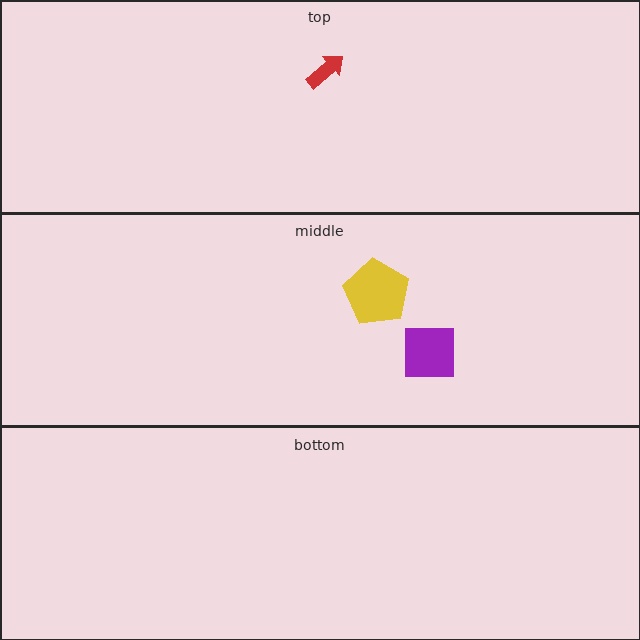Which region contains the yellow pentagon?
The middle region.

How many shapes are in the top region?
1.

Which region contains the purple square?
The middle region.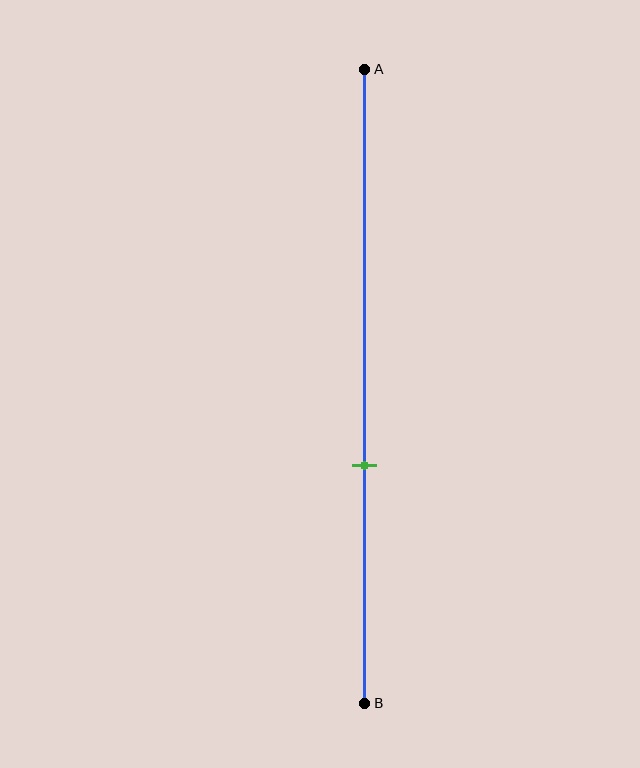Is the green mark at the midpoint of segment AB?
No, the mark is at about 65% from A, not at the 50% midpoint.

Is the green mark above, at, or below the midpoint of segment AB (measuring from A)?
The green mark is below the midpoint of segment AB.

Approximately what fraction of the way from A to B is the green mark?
The green mark is approximately 65% of the way from A to B.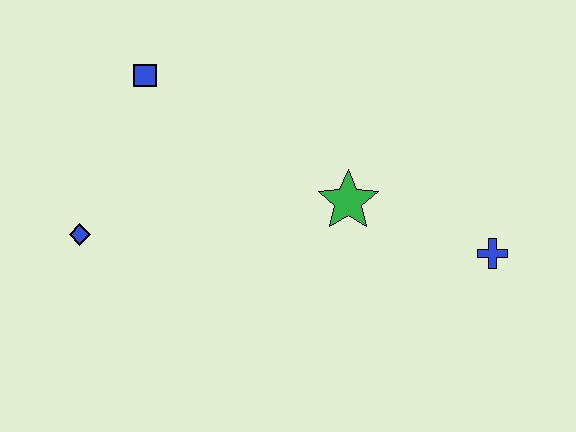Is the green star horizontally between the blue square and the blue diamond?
No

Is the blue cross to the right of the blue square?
Yes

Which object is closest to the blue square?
The blue diamond is closest to the blue square.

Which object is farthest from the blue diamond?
The blue cross is farthest from the blue diamond.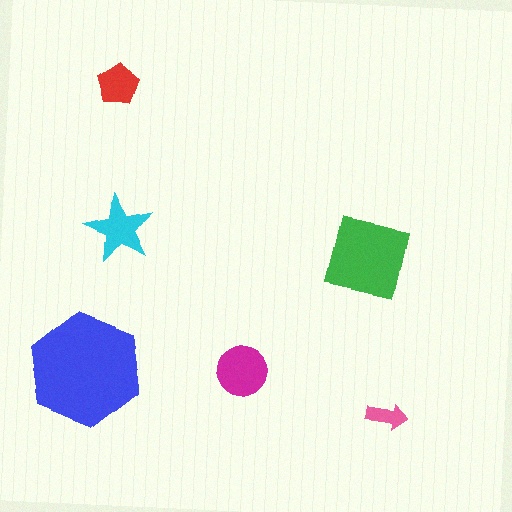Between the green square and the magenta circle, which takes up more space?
The green square.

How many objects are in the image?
There are 6 objects in the image.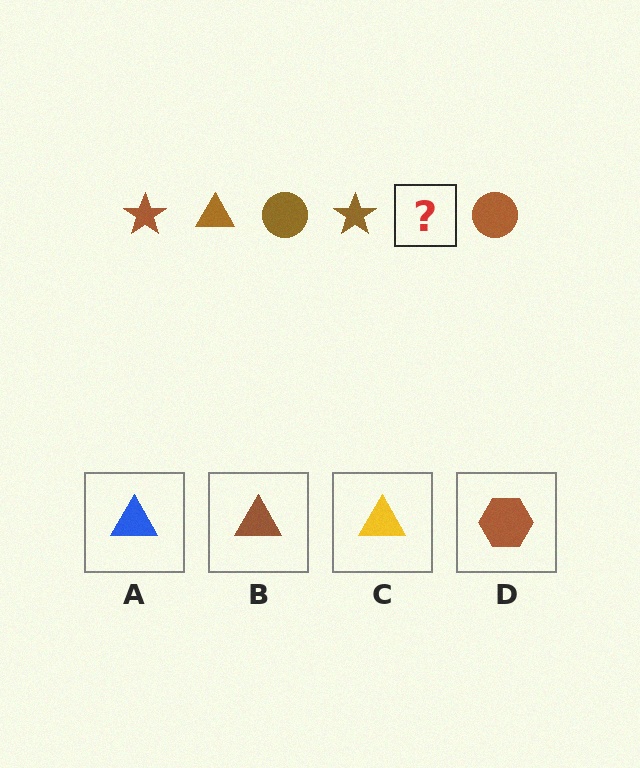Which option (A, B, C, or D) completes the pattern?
B.